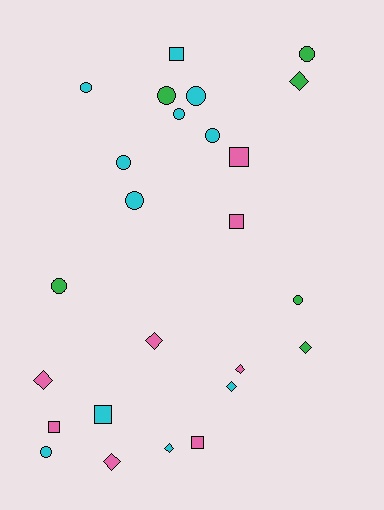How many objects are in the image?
There are 25 objects.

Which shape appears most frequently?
Circle, with 11 objects.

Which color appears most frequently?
Cyan, with 11 objects.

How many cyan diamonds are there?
There are 2 cyan diamonds.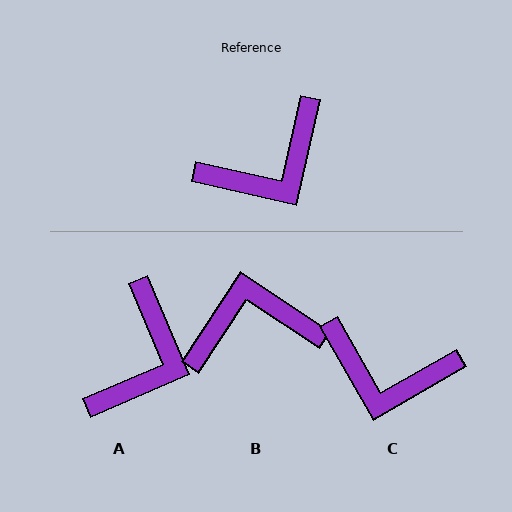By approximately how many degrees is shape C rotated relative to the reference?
Approximately 48 degrees clockwise.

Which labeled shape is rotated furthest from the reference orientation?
B, about 159 degrees away.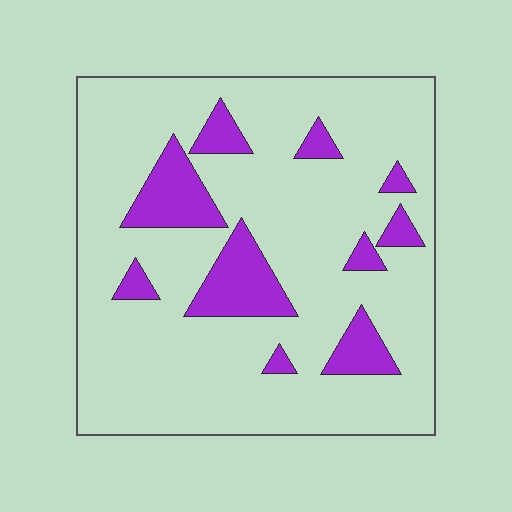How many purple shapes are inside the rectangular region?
10.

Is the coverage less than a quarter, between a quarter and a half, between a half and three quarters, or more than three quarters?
Less than a quarter.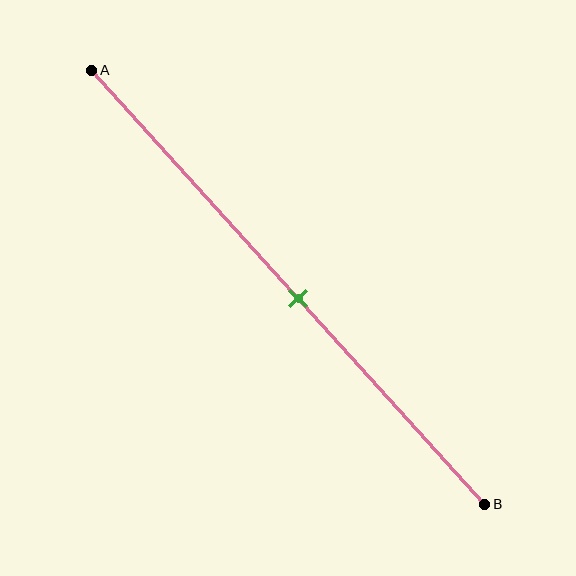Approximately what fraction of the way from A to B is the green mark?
The green mark is approximately 55% of the way from A to B.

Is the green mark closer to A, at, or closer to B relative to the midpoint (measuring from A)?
The green mark is approximately at the midpoint of segment AB.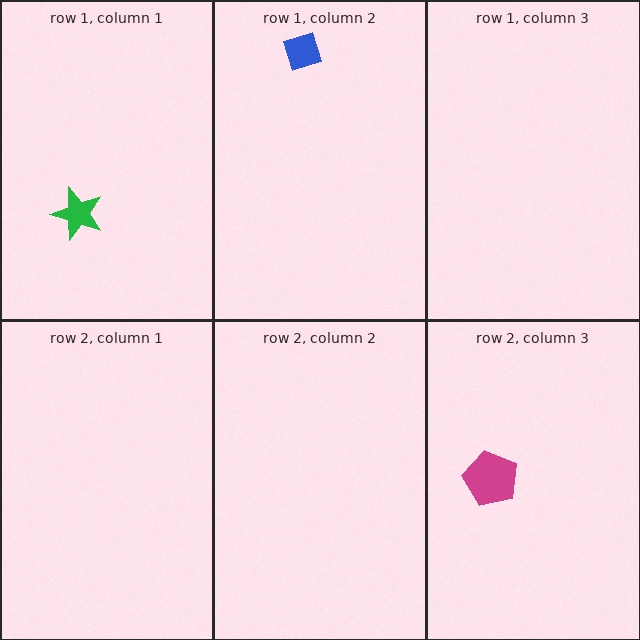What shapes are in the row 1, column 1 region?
The green star.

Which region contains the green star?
The row 1, column 1 region.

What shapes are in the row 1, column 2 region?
The blue diamond.